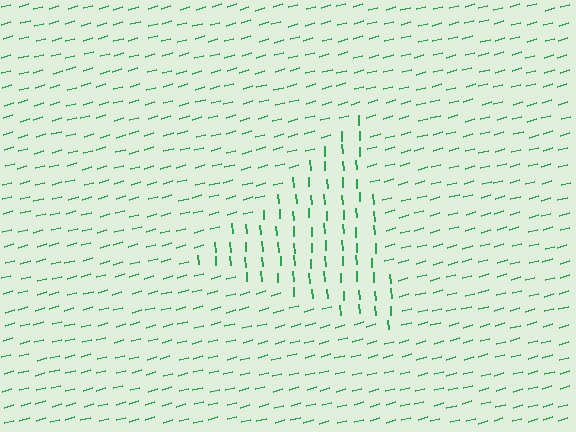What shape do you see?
I see a triangle.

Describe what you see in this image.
The image is filled with small green line segments. A triangle region in the image has lines oriented differently from the surrounding lines, creating a visible texture boundary.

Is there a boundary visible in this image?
Yes, there is a texture boundary formed by a change in line orientation.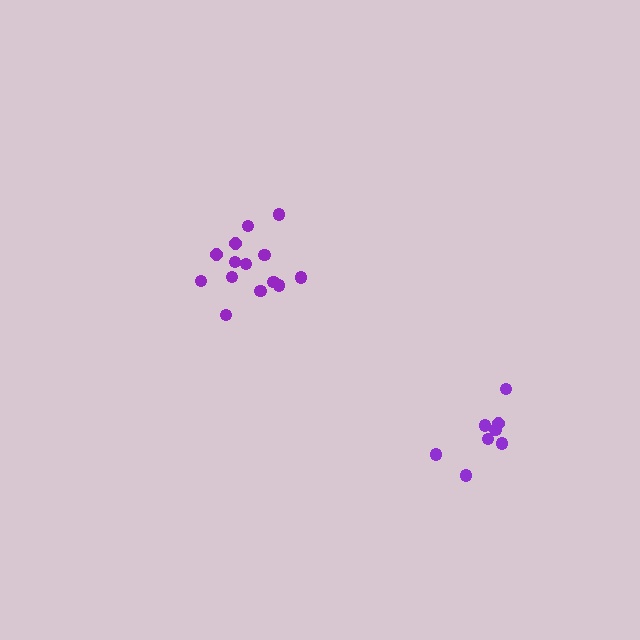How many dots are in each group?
Group 1: 8 dots, Group 2: 14 dots (22 total).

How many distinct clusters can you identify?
There are 2 distinct clusters.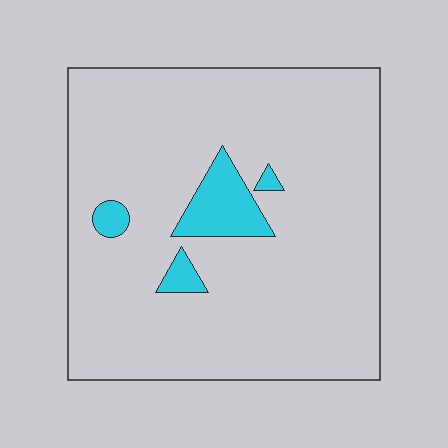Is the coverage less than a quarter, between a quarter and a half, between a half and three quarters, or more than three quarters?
Less than a quarter.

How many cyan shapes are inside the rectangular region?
4.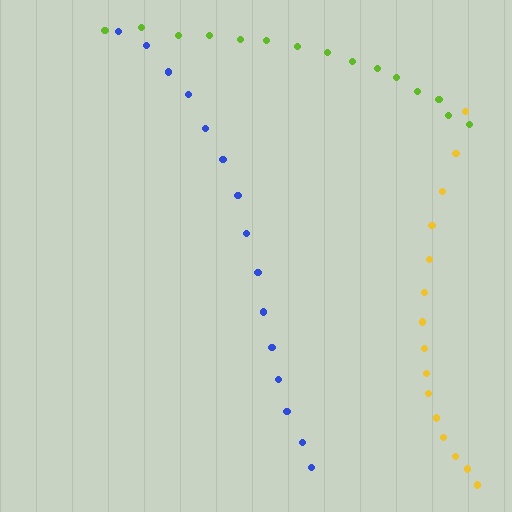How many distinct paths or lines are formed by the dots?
There are 3 distinct paths.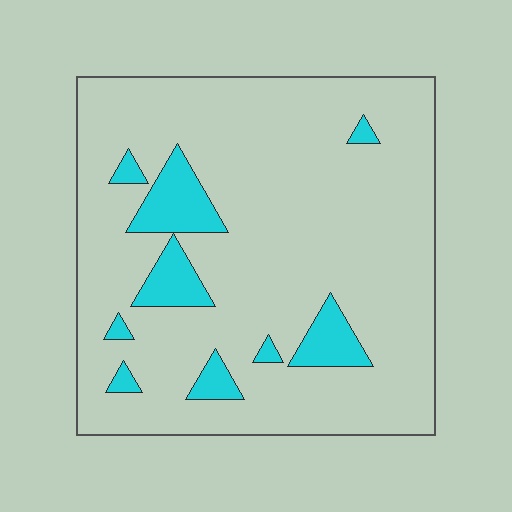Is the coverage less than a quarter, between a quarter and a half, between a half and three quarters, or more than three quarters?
Less than a quarter.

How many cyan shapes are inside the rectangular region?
9.